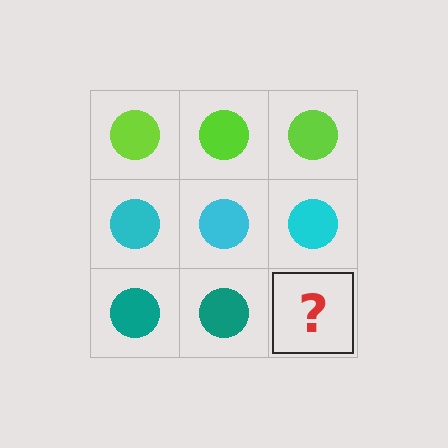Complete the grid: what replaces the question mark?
The question mark should be replaced with a teal circle.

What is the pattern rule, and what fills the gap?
The rule is that each row has a consistent color. The gap should be filled with a teal circle.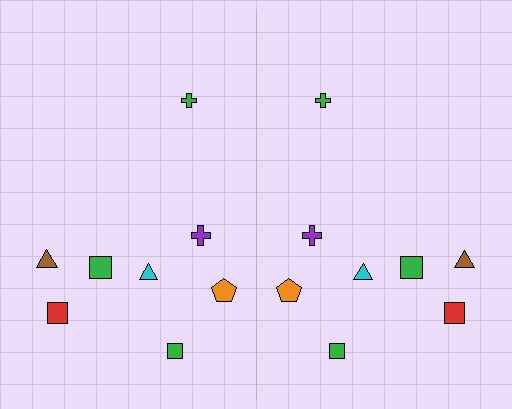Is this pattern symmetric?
Yes, this pattern has bilateral (reflection) symmetry.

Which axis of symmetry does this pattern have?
The pattern has a vertical axis of symmetry running through the center of the image.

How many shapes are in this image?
There are 16 shapes in this image.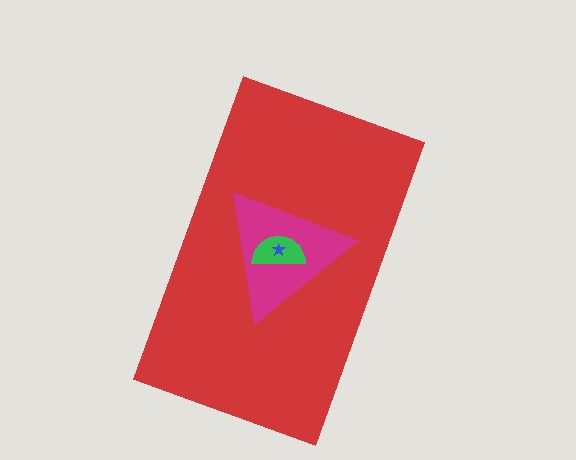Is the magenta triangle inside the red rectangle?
Yes.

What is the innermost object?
The blue star.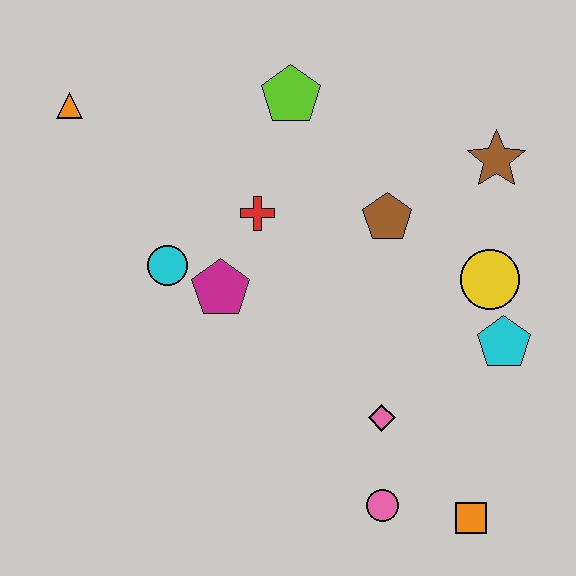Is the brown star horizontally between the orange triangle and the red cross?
No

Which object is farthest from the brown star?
The orange triangle is farthest from the brown star.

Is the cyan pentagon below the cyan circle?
Yes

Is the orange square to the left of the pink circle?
No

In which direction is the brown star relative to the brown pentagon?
The brown star is to the right of the brown pentagon.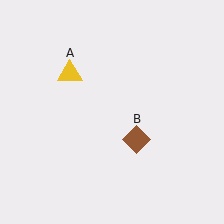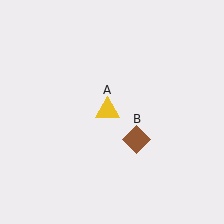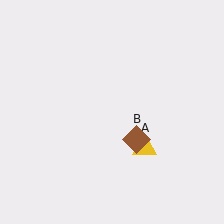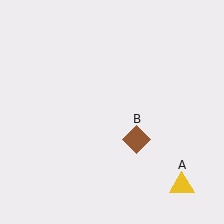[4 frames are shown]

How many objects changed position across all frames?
1 object changed position: yellow triangle (object A).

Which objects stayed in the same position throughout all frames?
Brown diamond (object B) remained stationary.